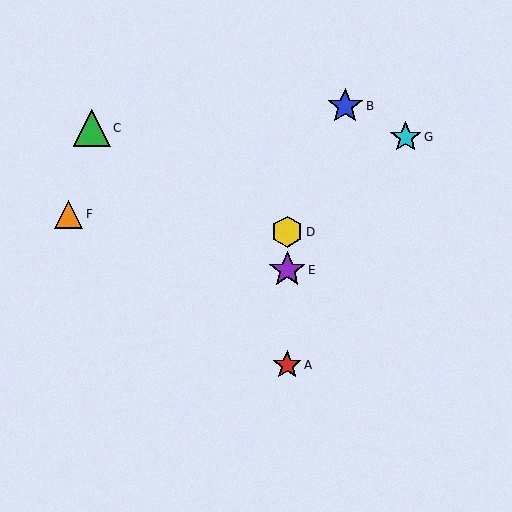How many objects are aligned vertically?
3 objects (A, D, E) are aligned vertically.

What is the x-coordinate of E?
Object E is at x≈287.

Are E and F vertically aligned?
No, E is at x≈287 and F is at x≈69.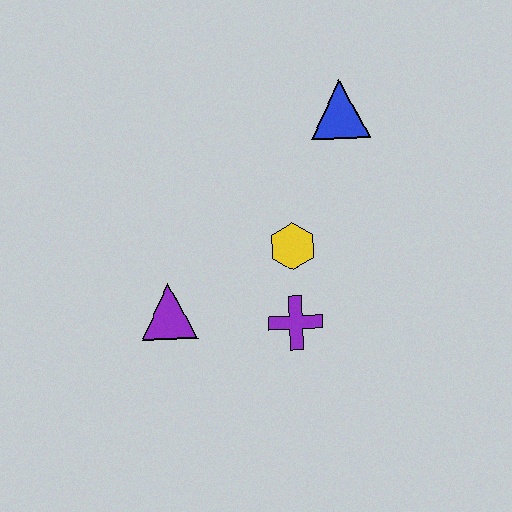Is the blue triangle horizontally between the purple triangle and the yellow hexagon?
No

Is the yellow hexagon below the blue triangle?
Yes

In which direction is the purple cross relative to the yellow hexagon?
The purple cross is below the yellow hexagon.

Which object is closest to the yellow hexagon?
The purple cross is closest to the yellow hexagon.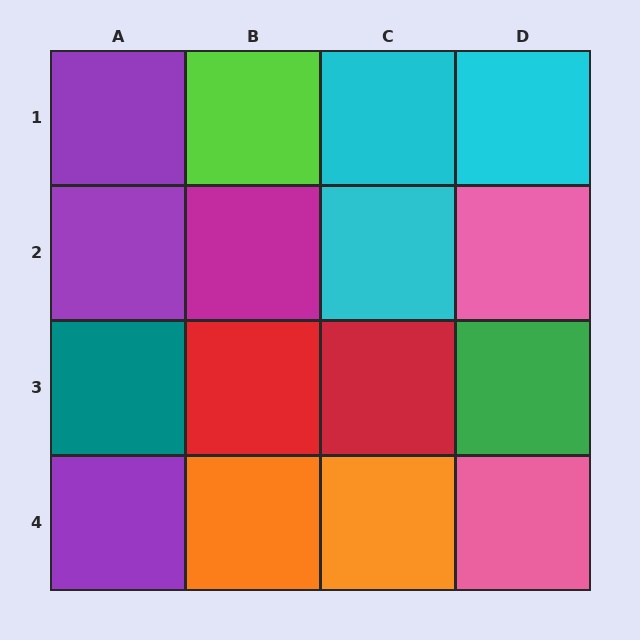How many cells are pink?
2 cells are pink.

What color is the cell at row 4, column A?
Purple.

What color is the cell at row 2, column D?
Pink.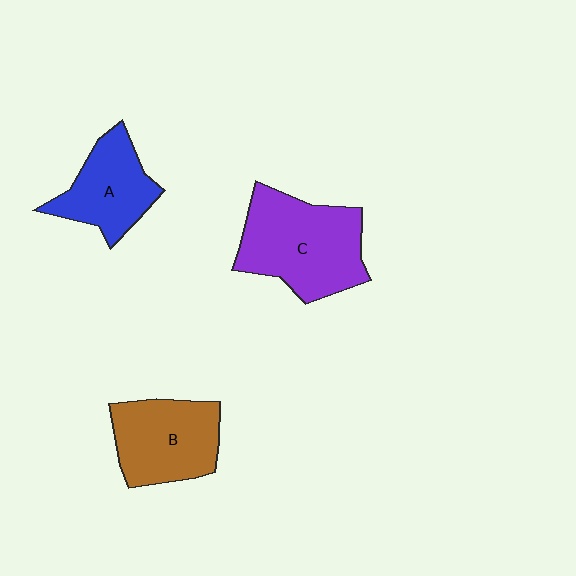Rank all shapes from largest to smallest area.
From largest to smallest: C (purple), B (brown), A (blue).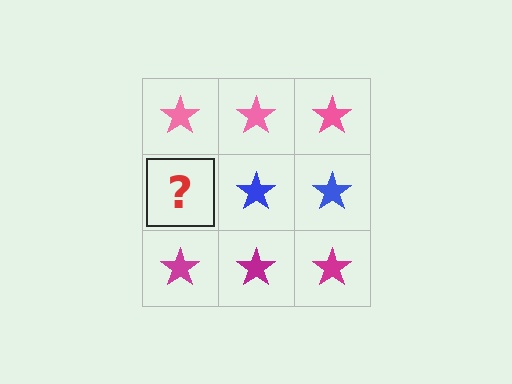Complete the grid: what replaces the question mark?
The question mark should be replaced with a blue star.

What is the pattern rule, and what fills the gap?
The rule is that each row has a consistent color. The gap should be filled with a blue star.